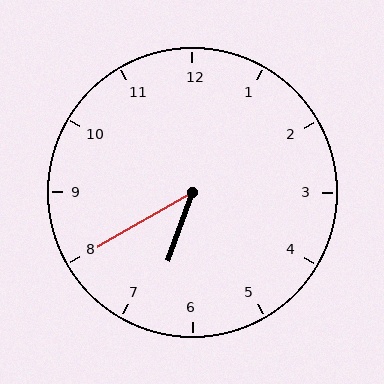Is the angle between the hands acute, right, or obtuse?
It is acute.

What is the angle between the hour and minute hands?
Approximately 40 degrees.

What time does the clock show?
6:40.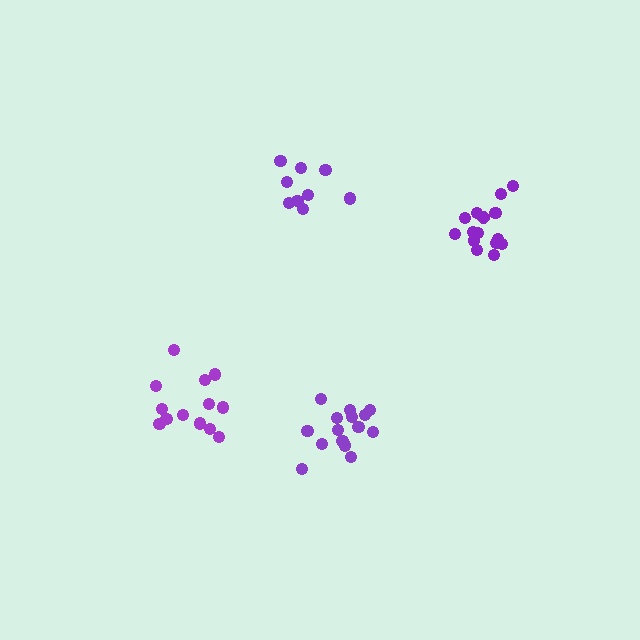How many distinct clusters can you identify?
There are 4 distinct clusters.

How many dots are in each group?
Group 1: 10 dots, Group 2: 13 dots, Group 3: 15 dots, Group 4: 15 dots (53 total).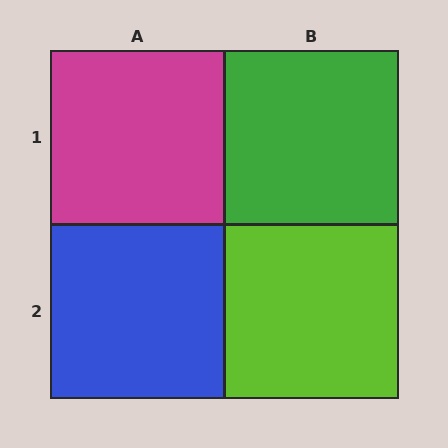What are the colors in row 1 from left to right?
Magenta, green.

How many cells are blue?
1 cell is blue.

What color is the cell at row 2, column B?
Lime.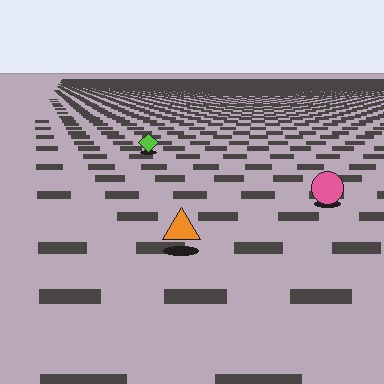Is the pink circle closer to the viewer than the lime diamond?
Yes. The pink circle is closer — you can tell from the texture gradient: the ground texture is coarser near it.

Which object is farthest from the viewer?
The lime diamond is farthest from the viewer. It appears smaller and the ground texture around it is denser.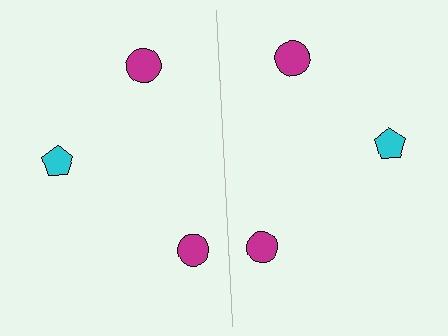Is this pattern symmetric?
Yes, this pattern has bilateral (reflection) symmetry.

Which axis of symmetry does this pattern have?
The pattern has a vertical axis of symmetry running through the center of the image.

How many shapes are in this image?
There are 6 shapes in this image.